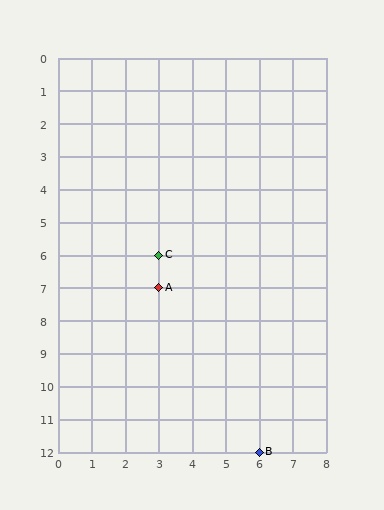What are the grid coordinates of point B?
Point B is at grid coordinates (6, 12).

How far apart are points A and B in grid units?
Points A and B are 3 columns and 5 rows apart (about 5.8 grid units diagonally).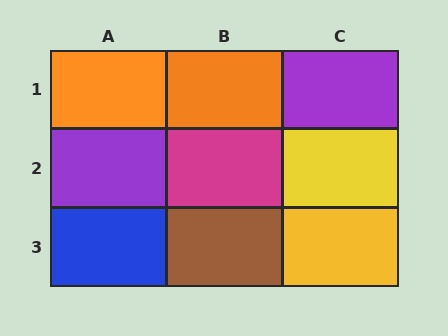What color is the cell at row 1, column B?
Orange.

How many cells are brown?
1 cell is brown.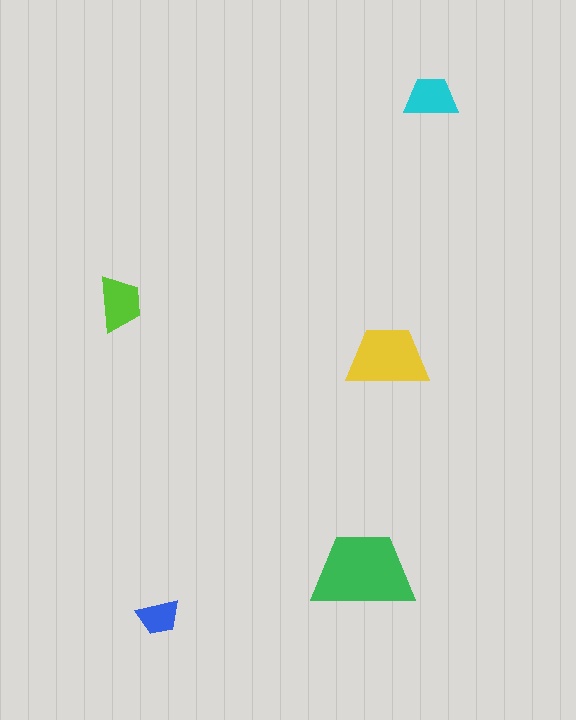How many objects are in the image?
There are 5 objects in the image.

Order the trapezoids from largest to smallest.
the green one, the yellow one, the lime one, the cyan one, the blue one.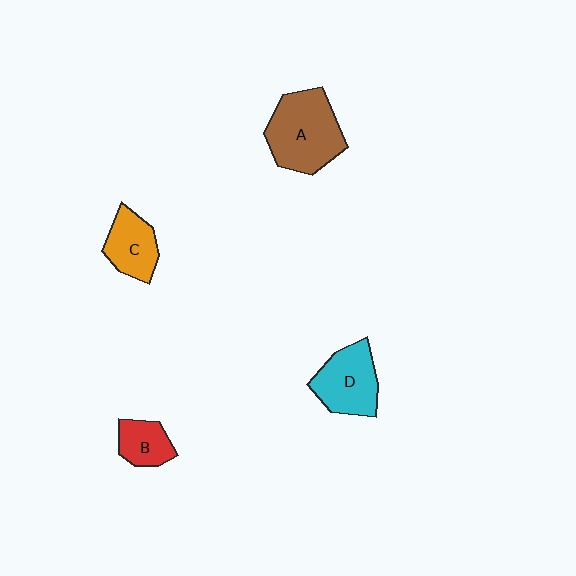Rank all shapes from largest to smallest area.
From largest to smallest: A (brown), D (cyan), C (orange), B (red).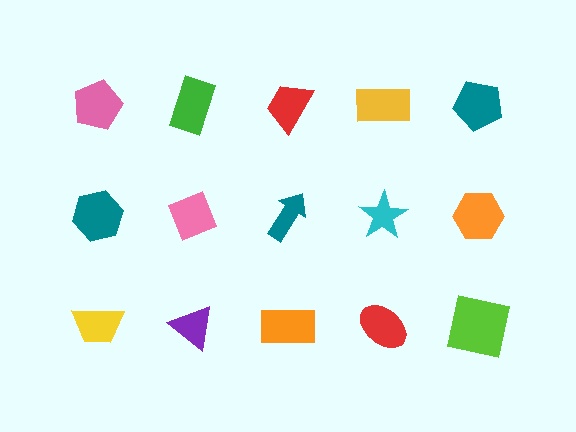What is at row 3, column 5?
A lime square.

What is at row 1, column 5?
A teal pentagon.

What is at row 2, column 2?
A pink diamond.